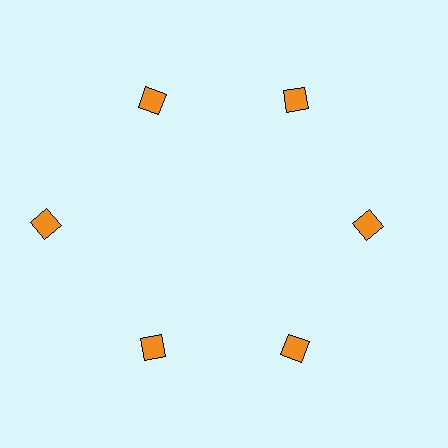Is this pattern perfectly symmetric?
No. The 6 orange diamonds are arranged in a ring, but one element near the 9 o'clock position is pushed outward from the center, breaking the 6-fold rotational symmetry.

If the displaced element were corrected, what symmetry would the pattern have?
It would have 6-fold rotational symmetry — the pattern would map onto itself every 60 degrees.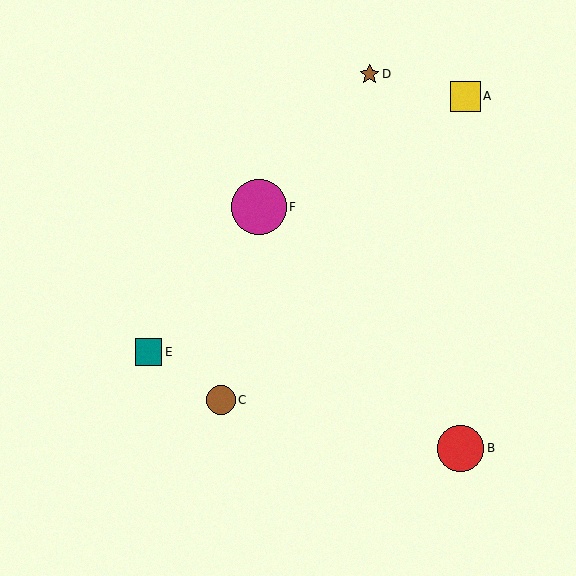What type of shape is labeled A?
Shape A is a yellow square.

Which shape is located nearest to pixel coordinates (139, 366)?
The teal square (labeled E) at (149, 352) is nearest to that location.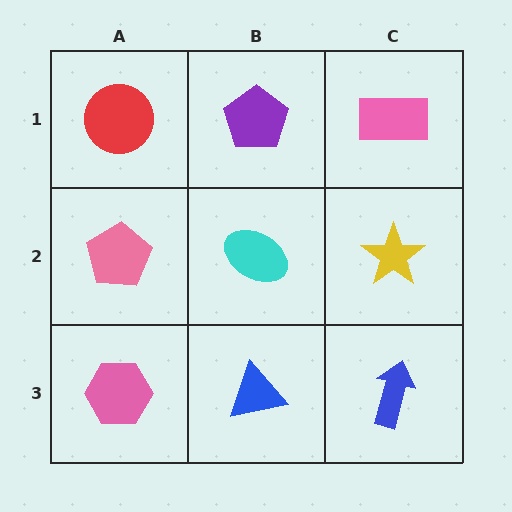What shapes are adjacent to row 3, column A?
A pink pentagon (row 2, column A), a blue triangle (row 3, column B).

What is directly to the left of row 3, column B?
A pink hexagon.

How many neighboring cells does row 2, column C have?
3.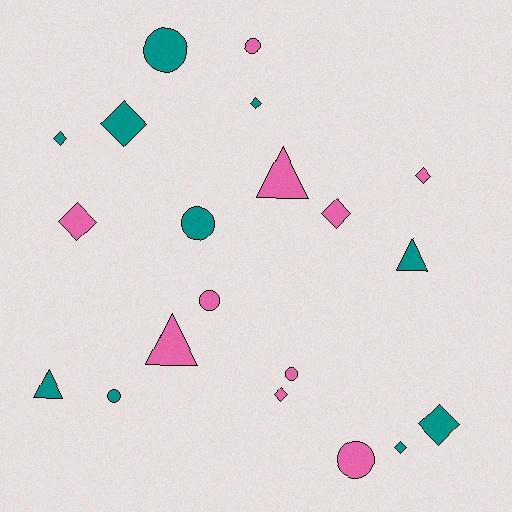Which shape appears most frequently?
Diamond, with 9 objects.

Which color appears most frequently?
Pink, with 10 objects.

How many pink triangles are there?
There are 2 pink triangles.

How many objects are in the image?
There are 20 objects.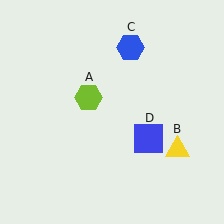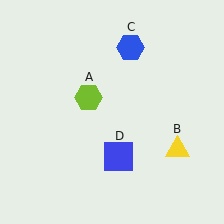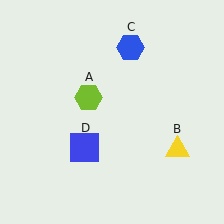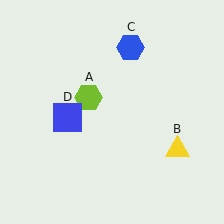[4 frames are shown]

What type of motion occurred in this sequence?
The blue square (object D) rotated clockwise around the center of the scene.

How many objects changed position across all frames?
1 object changed position: blue square (object D).